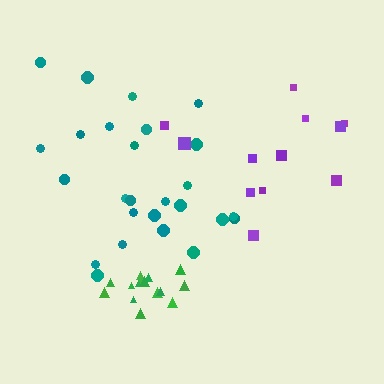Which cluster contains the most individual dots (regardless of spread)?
Teal (26).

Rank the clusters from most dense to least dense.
green, teal, purple.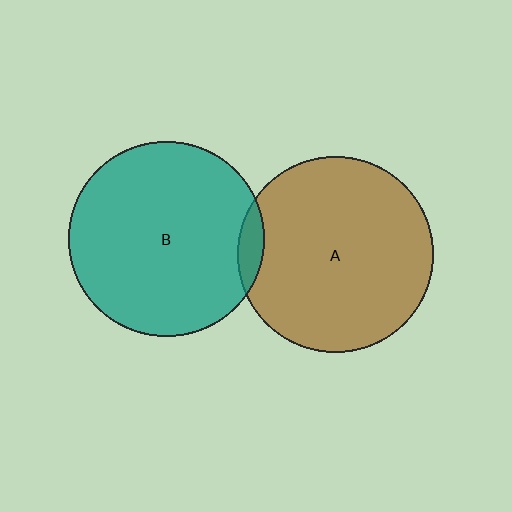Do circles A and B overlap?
Yes.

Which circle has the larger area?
Circle B (teal).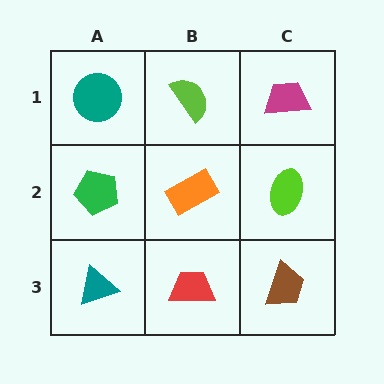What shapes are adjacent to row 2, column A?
A teal circle (row 1, column A), a teal triangle (row 3, column A), an orange rectangle (row 2, column B).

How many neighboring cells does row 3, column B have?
3.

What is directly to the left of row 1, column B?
A teal circle.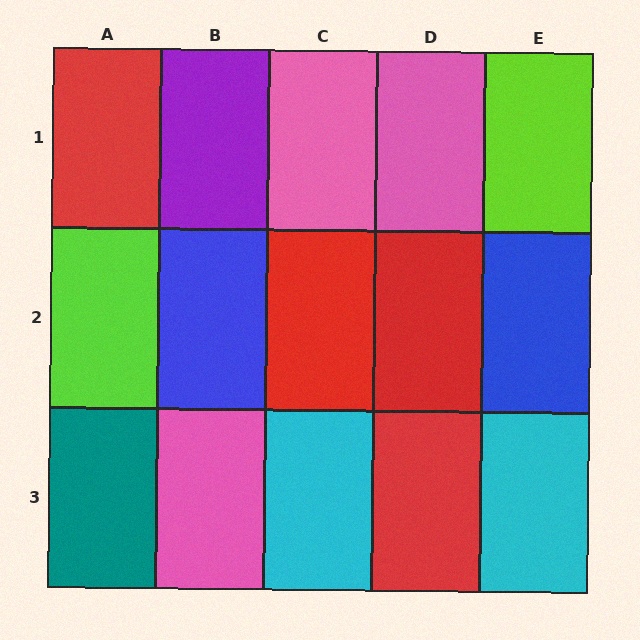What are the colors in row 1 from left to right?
Red, purple, pink, pink, lime.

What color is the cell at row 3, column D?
Red.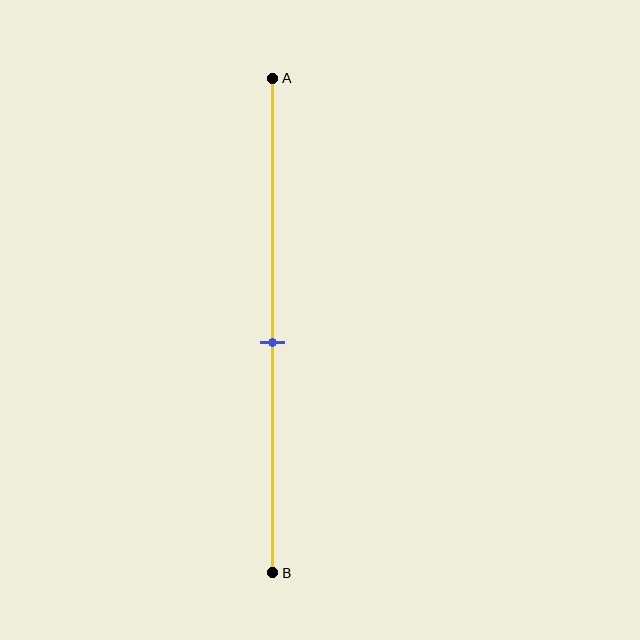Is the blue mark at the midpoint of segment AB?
No, the mark is at about 55% from A, not at the 50% midpoint.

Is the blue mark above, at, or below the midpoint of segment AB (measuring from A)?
The blue mark is below the midpoint of segment AB.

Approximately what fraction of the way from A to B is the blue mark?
The blue mark is approximately 55% of the way from A to B.